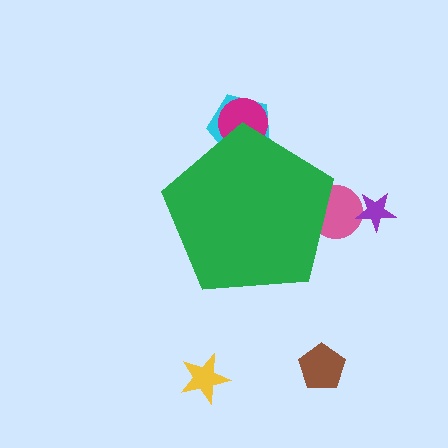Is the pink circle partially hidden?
Yes, the pink circle is partially hidden behind the green pentagon.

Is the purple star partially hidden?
No, the purple star is fully visible.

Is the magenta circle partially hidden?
Yes, the magenta circle is partially hidden behind the green pentagon.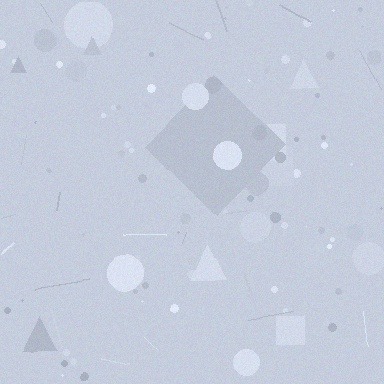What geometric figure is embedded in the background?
A diamond is embedded in the background.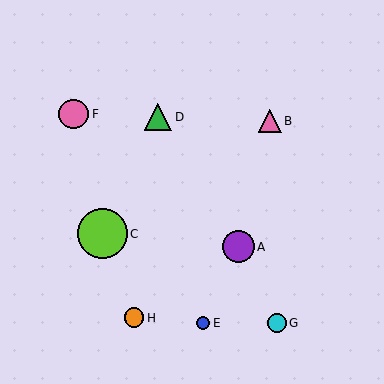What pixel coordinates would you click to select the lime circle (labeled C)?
Click at (102, 234) to select the lime circle C.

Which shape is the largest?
The lime circle (labeled C) is the largest.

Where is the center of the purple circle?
The center of the purple circle is at (238, 247).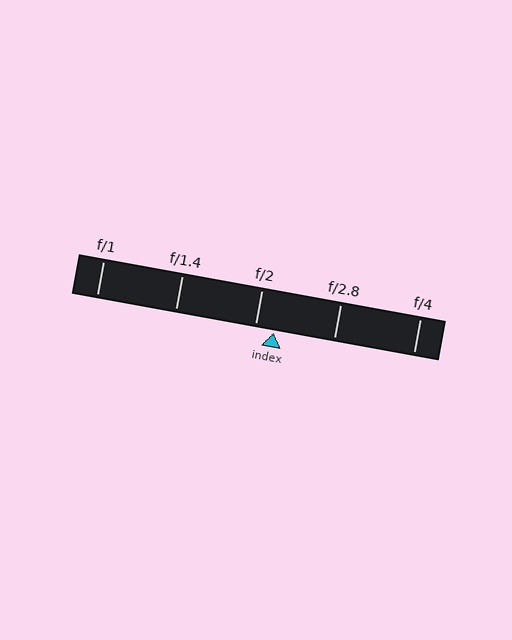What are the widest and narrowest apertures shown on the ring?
The widest aperture shown is f/1 and the narrowest is f/4.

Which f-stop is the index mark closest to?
The index mark is closest to f/2.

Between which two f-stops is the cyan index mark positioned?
The index mark is between f/2 and f/2.8.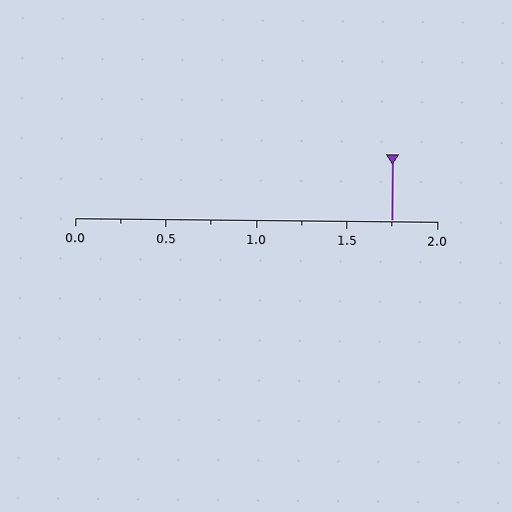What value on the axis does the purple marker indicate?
The marker indicates approximately 1.75.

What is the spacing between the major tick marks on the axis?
The major ticks are spaced 0.5 apart.